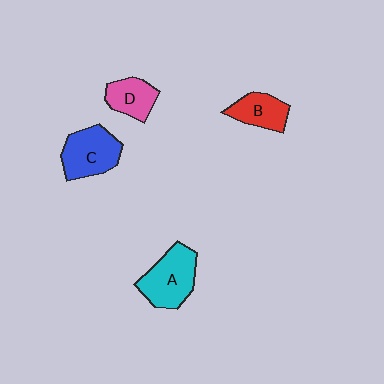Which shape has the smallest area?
Shape D (pink).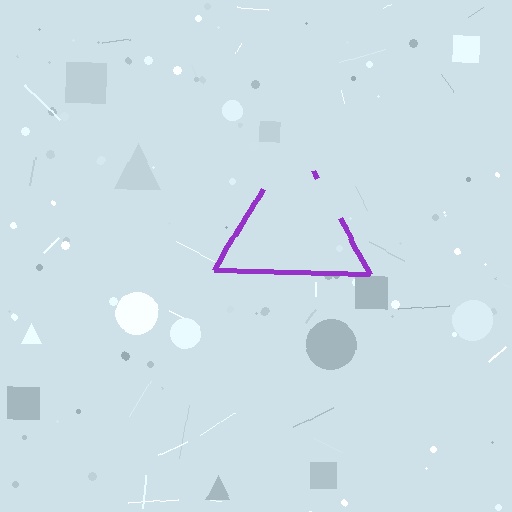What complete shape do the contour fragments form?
The contour fragments form a triangle.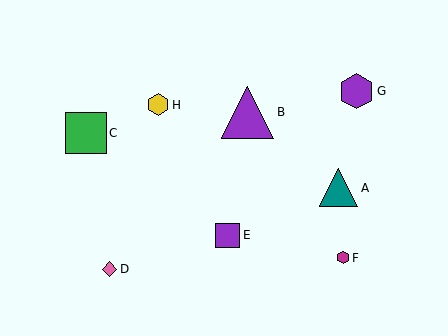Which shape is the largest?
The purple triangle (labeled B) is the largest.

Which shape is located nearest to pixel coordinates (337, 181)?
The teal triangle (labeled A) at (338, 188) is nearest to that location.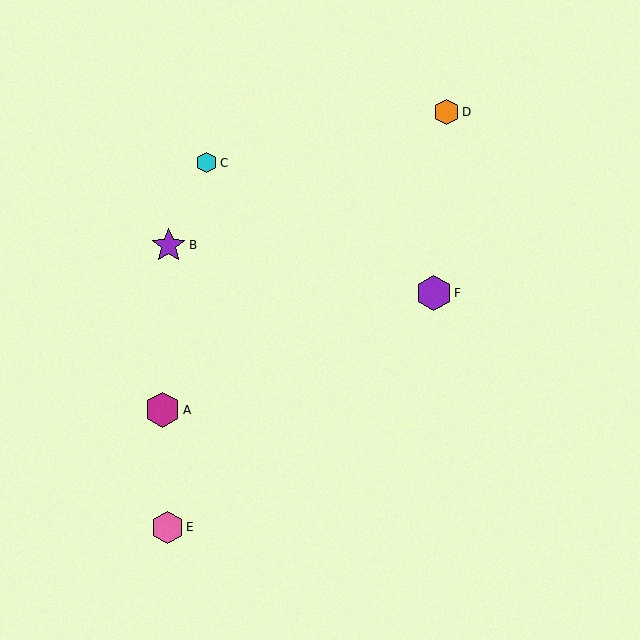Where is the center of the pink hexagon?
The center of the pink hexagon is at (167, 527).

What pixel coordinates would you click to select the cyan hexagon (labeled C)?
Click at (207, 163) to select the cyan hexagon C.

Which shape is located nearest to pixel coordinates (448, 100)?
The orange hexagon (labeled D) at (447, 112) is nearest to that location.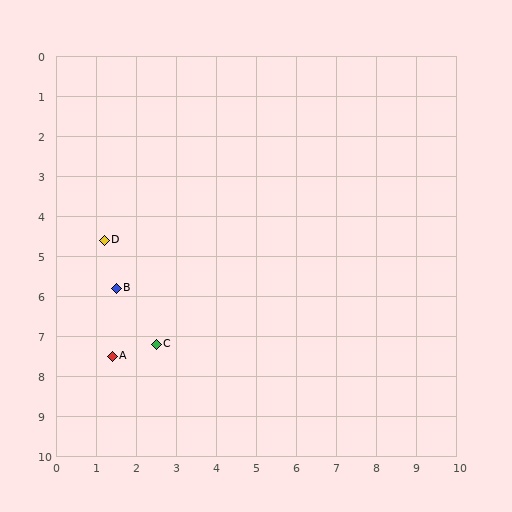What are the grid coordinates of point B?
Point B is at approximately (1.5, 5.8).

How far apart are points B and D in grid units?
Points B and D are about 1.2 grid units apart.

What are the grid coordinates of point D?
Point D is at approximately (1.2, 4.6).